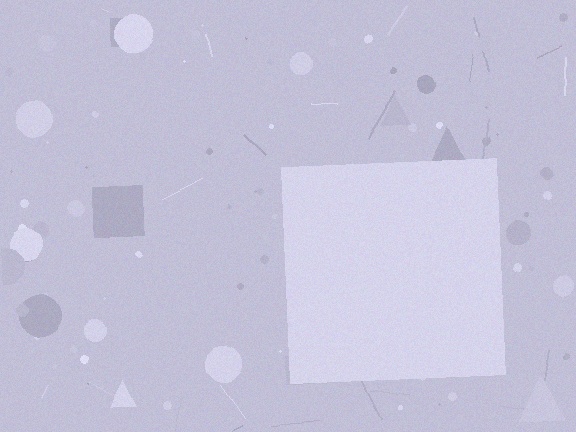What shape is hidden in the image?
A square is hidden in the image.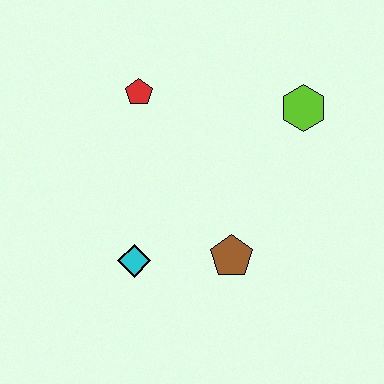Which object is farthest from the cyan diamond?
The lime hexagon is farthest from the cyan diamond.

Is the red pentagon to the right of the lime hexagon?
No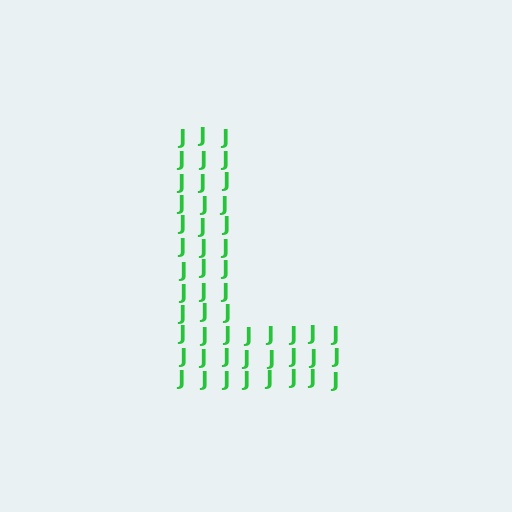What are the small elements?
The small elements are letter J's.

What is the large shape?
The large shape is the letter L.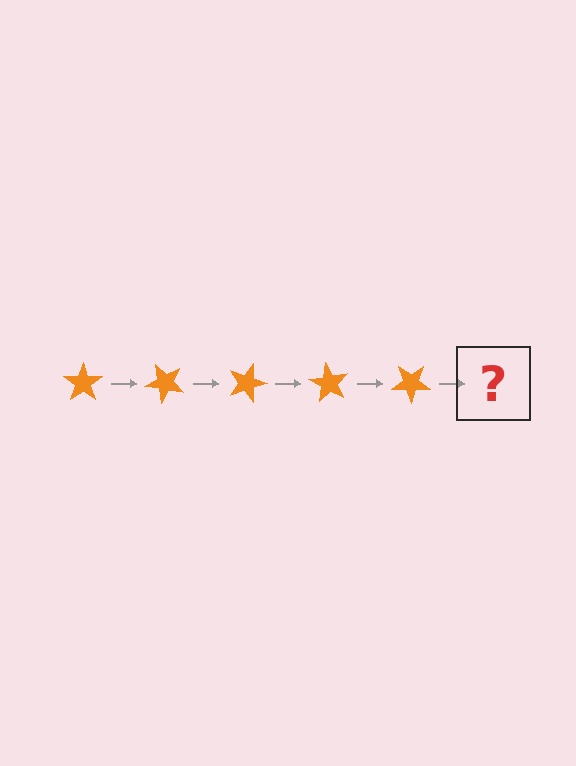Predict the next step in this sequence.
The next step is an orange star rotated 225 degrees.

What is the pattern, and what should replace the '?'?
The pattern is that the star rotates 45 degrees each step. The '?' should be an orange star rotated 225 degrees.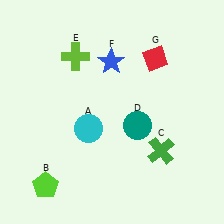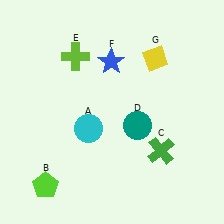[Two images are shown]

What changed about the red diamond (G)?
In Image 1, G is red. In Image 2, it changed to yellow.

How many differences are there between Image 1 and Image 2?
There is 1 difference between the two images.